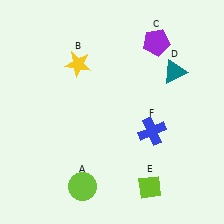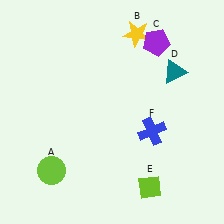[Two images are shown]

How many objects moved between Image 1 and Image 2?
2 objects moved between the two images.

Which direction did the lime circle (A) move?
The lime circle (A) moved left.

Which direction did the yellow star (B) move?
The yellow star (B) moved right.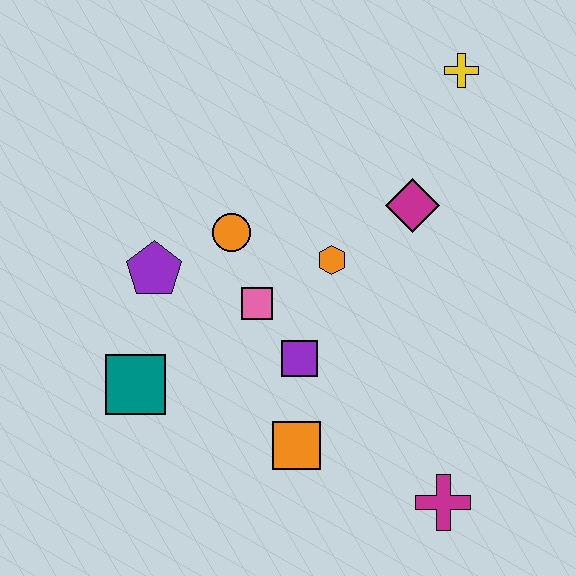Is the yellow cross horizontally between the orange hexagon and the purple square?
No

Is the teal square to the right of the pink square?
No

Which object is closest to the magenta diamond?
The orange hexagon is closest to the magenta diamond.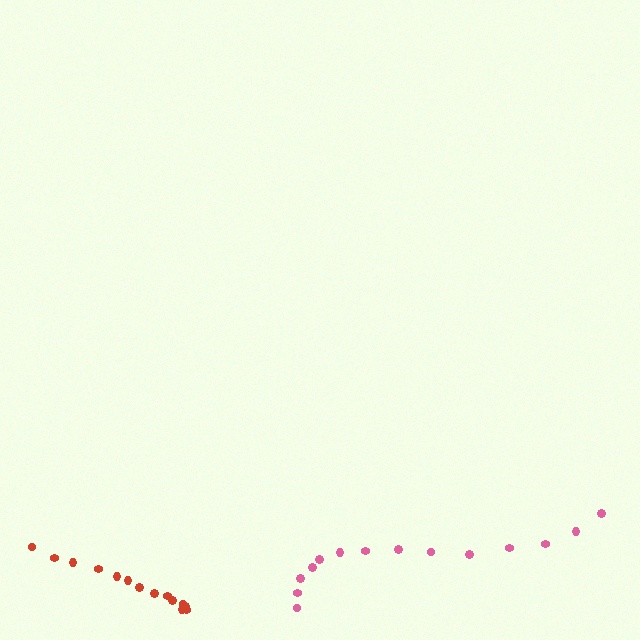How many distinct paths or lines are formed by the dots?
There are 2 distinct paths.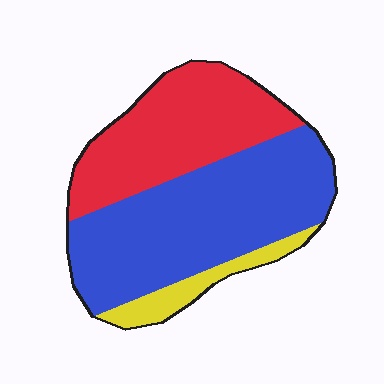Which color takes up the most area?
Blue, at roughly 55%.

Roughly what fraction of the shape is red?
Red takes up between a quarter and a half of the shape.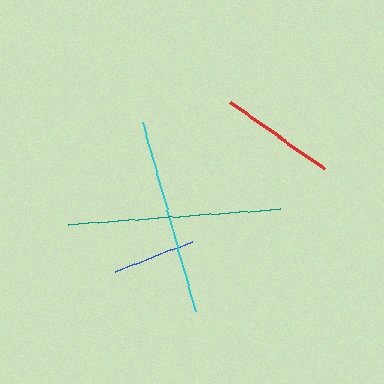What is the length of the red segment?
The red segment is approximately 115 pixels long.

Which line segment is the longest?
The teal line is the longest at approximately 213 pixels.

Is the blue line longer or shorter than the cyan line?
The cyan line is longer than the blue line.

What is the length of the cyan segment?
The cyan segment is approximately 197 pixels long.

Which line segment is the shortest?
The blue line is the shortest at approximately 83 pixels.